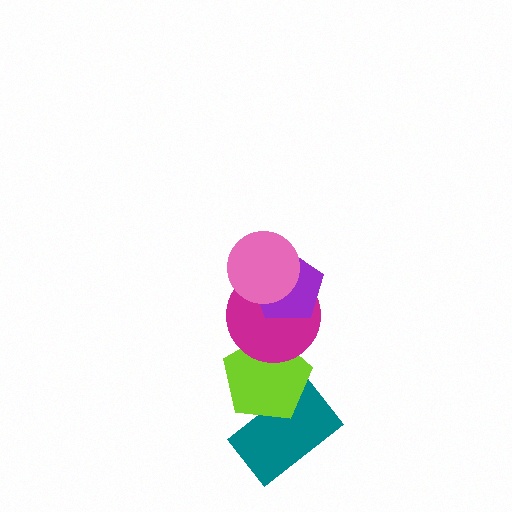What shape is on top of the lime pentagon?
The magenta circle is on top of the lime pentagon.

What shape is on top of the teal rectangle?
The lime pentagon is on top of the teal rectangle.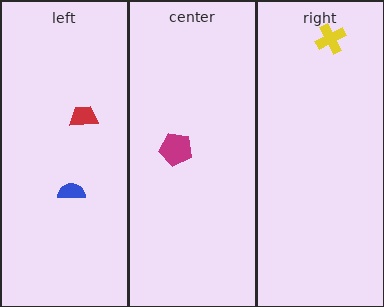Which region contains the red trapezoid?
The left region.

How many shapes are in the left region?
2.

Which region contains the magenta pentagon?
The center region.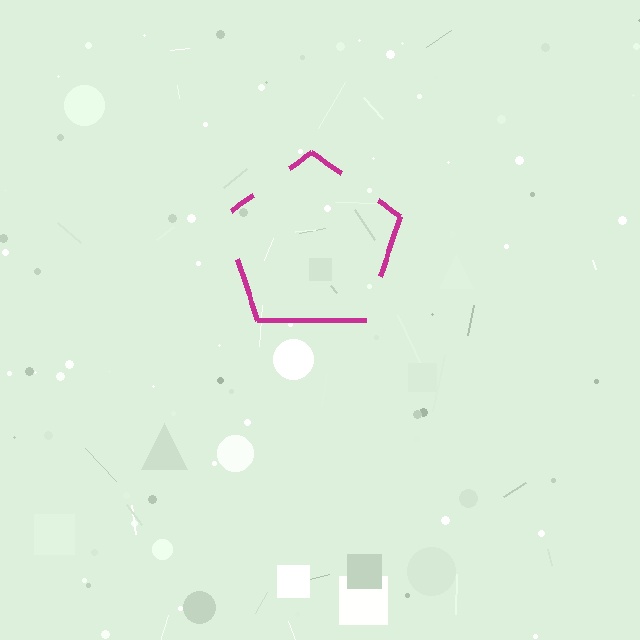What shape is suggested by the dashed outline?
The dashed outline suggests a pentagon.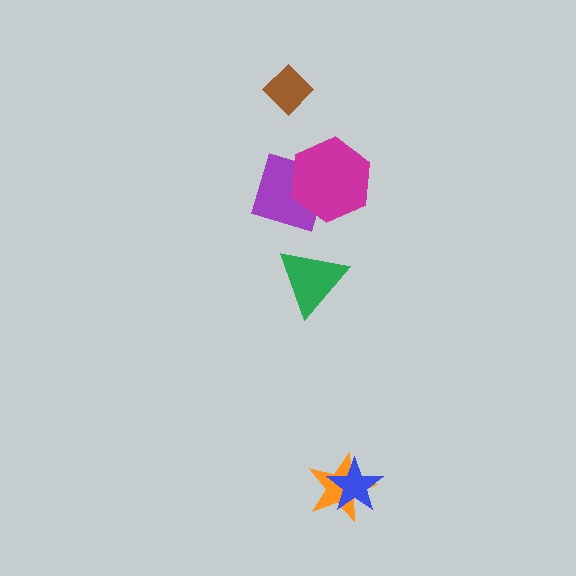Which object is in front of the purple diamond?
The magenta hexagon is in front of the purple diamond.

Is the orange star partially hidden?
Yes, it is partially covered by another shape.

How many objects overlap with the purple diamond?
1 object overlaps with the purple diamond.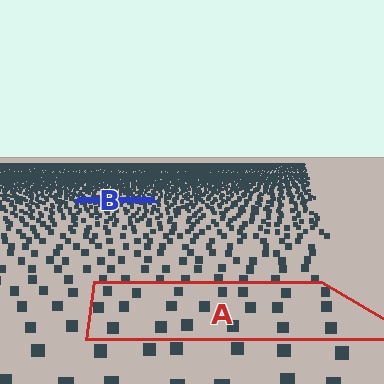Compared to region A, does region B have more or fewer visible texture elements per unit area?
Region B has more texture elements per unit area — they are packed more densely because it is farther away.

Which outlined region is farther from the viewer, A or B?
Region B is farther from the viewer — the texture elements inside it appear smaller and more densely packed.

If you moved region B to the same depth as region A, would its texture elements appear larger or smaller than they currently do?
They would appear larger. At a closer depth, the same texture elements are projected at a bigger on-screen size.